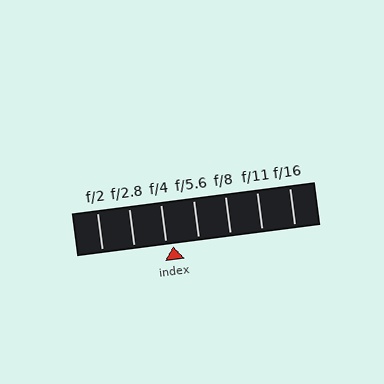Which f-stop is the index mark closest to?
The index mark is closest to f/4.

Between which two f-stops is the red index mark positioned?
The index mark is between f/4 and f/5.6.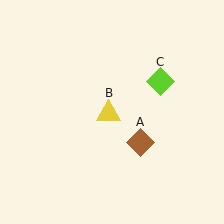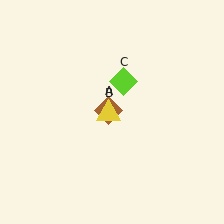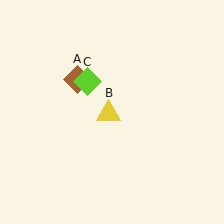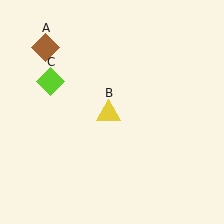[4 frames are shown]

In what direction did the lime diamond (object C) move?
The lime diamond (object C) moved left.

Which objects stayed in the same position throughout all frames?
Yellow triangle (object B) remained stationary.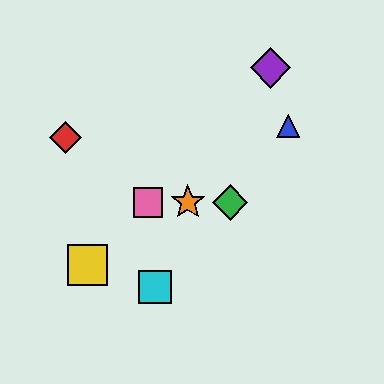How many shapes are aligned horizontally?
3 shapes (the green diamond, the orange star, the pink square) are aligned horizontally.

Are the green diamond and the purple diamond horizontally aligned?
No, the green diamond is at y≈202 and the purple diamond is at y≈68.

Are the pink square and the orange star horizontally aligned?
Yes, both are at y≈202.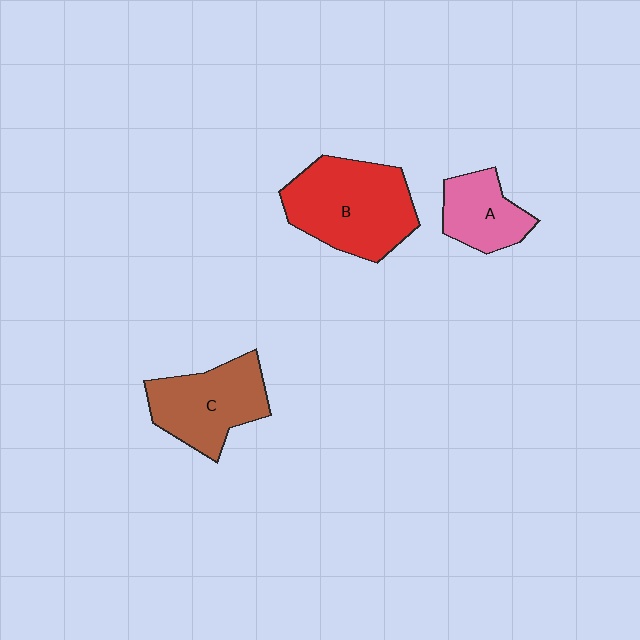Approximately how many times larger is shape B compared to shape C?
Approximately 1.3 times.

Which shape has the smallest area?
Shape A (pink).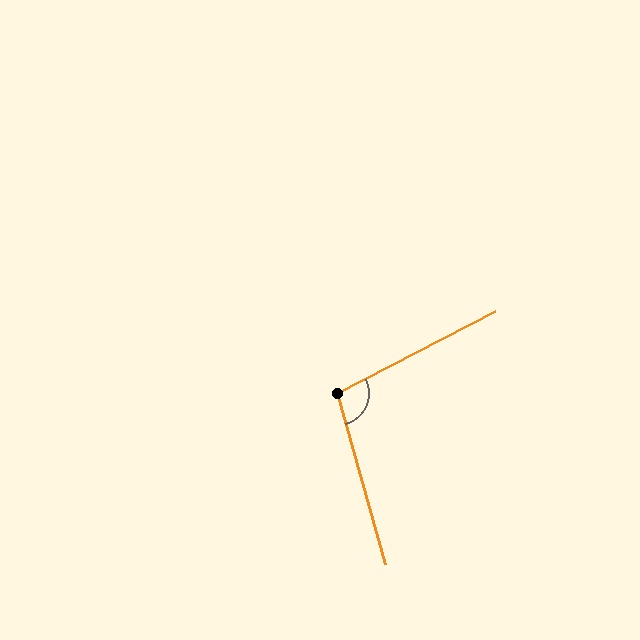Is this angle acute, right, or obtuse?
It is obtuse.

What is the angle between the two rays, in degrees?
Approximately 102 degrees.